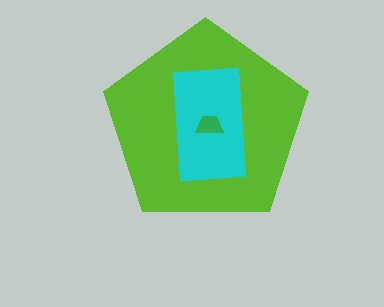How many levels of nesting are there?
3.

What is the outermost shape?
The lime pentagon.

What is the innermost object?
The green trapezoid.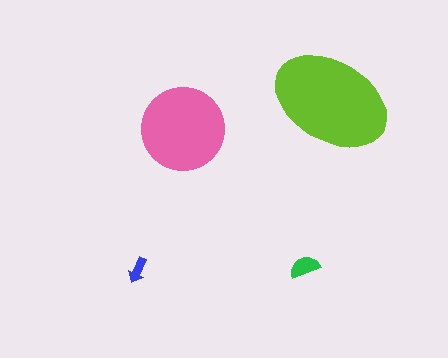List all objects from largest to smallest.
The lime ellipse, the pink circle, the green semicircle, the blue arrow.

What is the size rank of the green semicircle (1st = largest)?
3rd.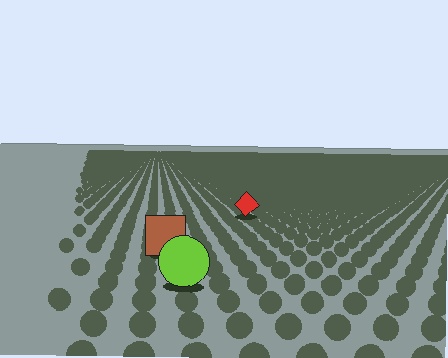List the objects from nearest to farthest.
From nearest to farthest: the lime circle, the brown square, the red diamond.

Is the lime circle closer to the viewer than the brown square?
Yes. The lime circle is closer — you can tell from the texture gradient: the ground texture is coarser near it.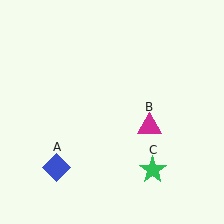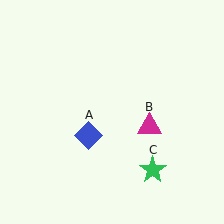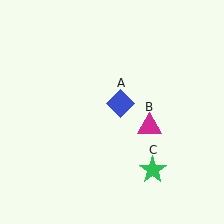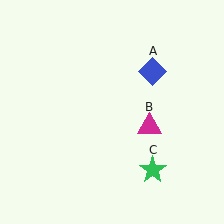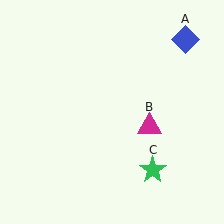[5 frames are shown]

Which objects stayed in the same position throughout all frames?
Magenta triangle (object B) and green star (object C) remained stationary.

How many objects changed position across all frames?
1 object changed position: blue diamond (object A).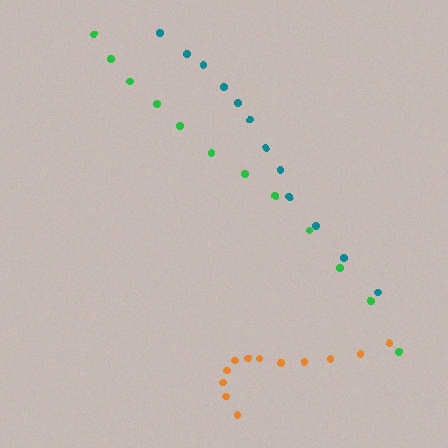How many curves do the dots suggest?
There are 3 distinct paths.